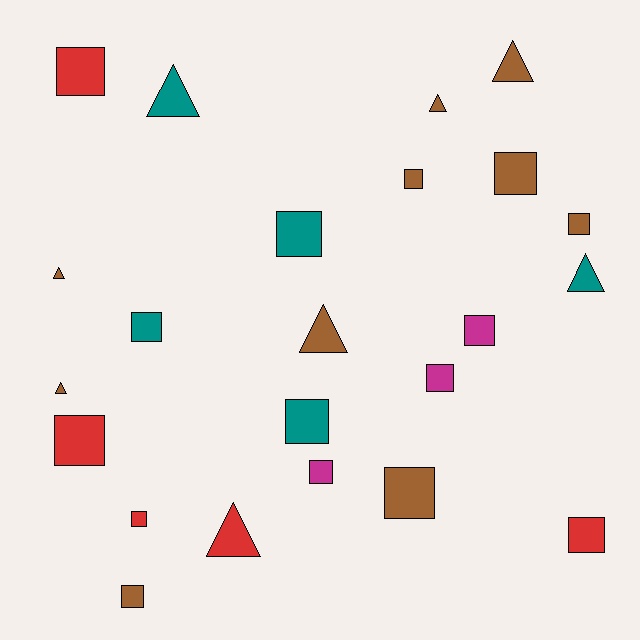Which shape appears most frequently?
Square, with 15 objects.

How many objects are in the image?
There are 23 objects.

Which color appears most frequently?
Brown, with 10 objects.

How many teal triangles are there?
There are 2 teal triangles.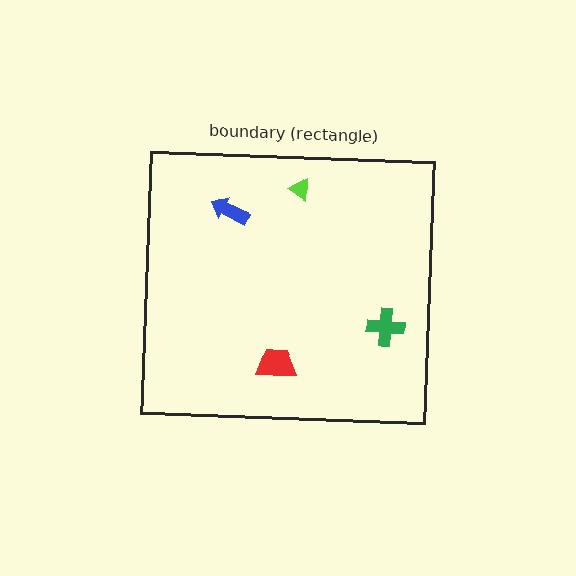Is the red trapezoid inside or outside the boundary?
Inside.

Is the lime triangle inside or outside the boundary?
Inside.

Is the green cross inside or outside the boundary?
Inside.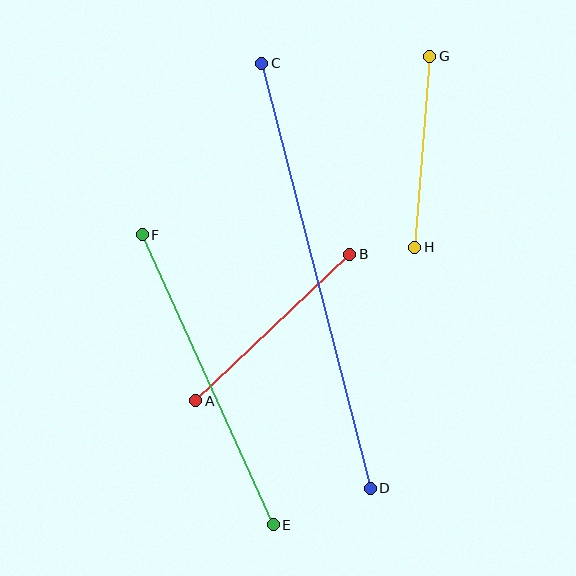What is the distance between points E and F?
The distance is approximately 318 pixels.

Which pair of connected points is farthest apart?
Points C and D are farthest apart.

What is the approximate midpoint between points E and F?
The midpoint is at approximately (208, 380) pixels.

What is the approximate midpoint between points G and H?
The midpoint is at approximately (422, 152) pixels.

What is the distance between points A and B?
The distance is approximately 213 pixels.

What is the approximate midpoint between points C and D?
The midpoint is at approximately (316, 276) pixels.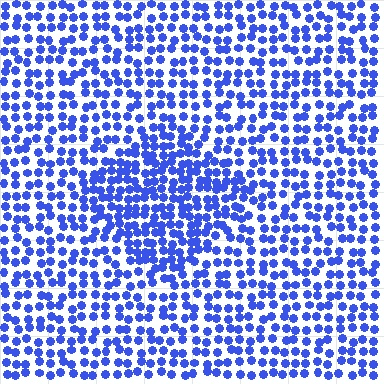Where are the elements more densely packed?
The elements are more densely packed inside the diamond boundary.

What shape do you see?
I see a diamond.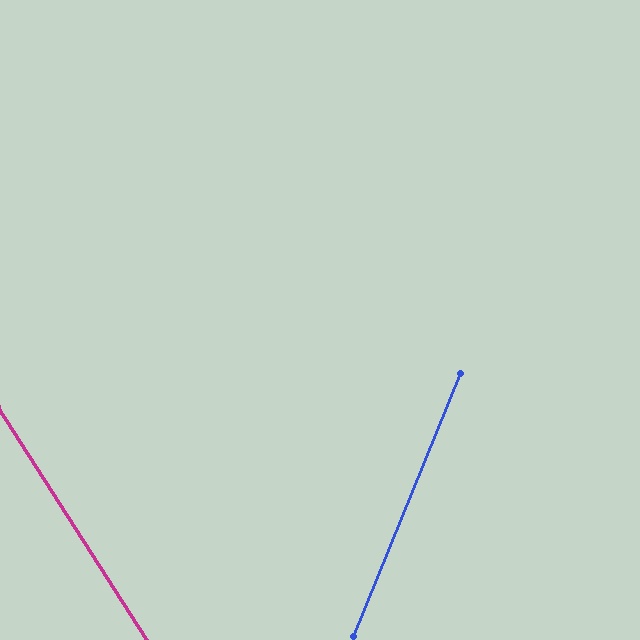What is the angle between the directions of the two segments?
Approximately 55 degrees.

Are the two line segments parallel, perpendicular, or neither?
Neither parallel nor perpendicular — they differ by about 55°.